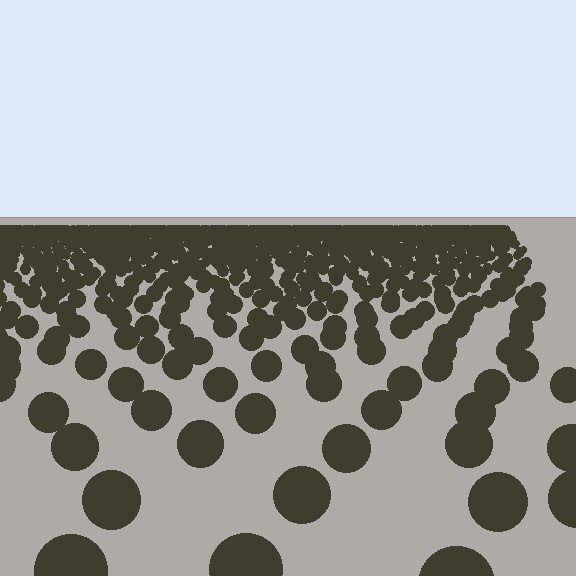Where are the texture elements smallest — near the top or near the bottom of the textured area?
Near the top.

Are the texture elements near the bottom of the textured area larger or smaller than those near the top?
Larger. Near the bottom, elements are closer to the viewer and appear at a bigger on-screen size.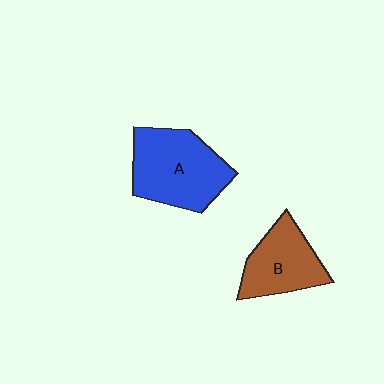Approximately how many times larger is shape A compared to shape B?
Approximately 1.4 times.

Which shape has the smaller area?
Shape B (brown).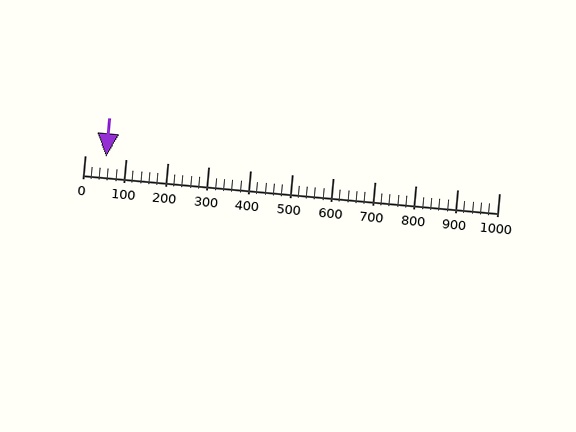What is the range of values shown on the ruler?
The ruler shows values from 0 to 1000.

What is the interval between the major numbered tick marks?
The major tick marks are spaced 100 units apart.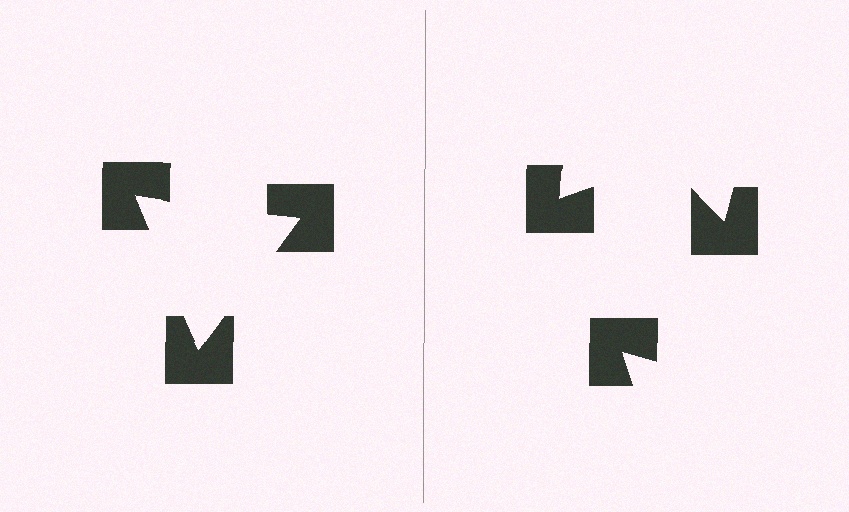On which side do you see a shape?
An illusory triangle appears on the left side. On the right side the wedge cuts are rotated, so no coherent shape forms.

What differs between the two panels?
The notched squares are positioned identically on both sides; only the wedge orientations differ. On the left they align to a triangle; on the right they are misaligned.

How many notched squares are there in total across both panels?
6 — 3 on each side.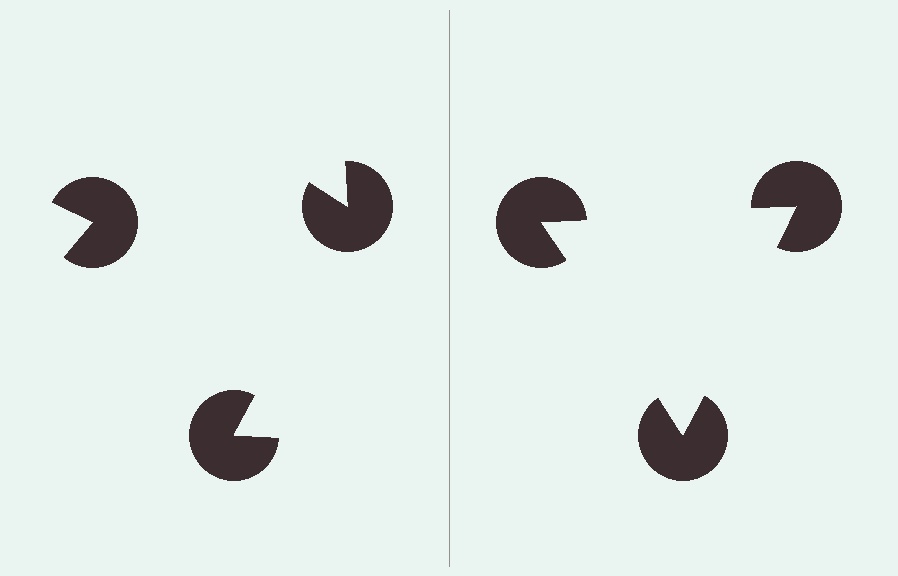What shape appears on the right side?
An illusory triangle.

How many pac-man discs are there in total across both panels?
6 — 3 on each side.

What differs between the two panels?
The pac-man discs are positioned identically on both sides; only the wedge orientations differ. On the right they align to a triangle; on the left they are misaligned.